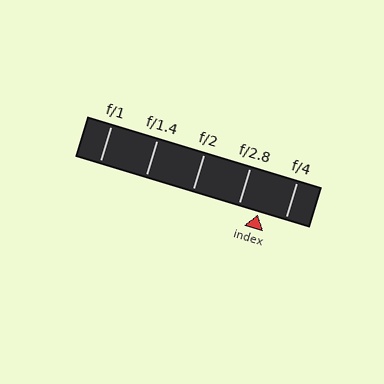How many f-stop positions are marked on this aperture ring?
There are 5 f-stop positions marked.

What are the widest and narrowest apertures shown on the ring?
The widest aperture shown is f/1 and the narrowest is f/4.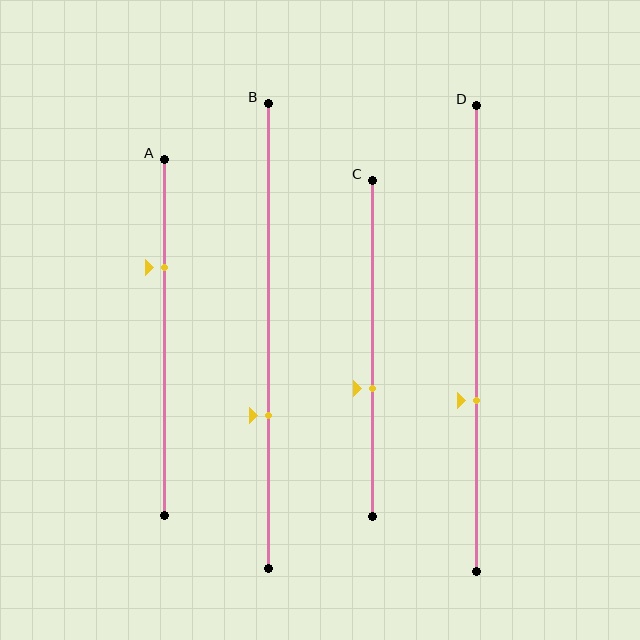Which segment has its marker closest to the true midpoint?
Segment C has its marker closest to the true midpoint.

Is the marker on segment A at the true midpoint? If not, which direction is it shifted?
No, the marker on segment A is shifted upward by about 20% of the segment length.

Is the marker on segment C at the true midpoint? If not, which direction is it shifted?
No, the marker on segment C is shifted downward by about 12% of the segment length.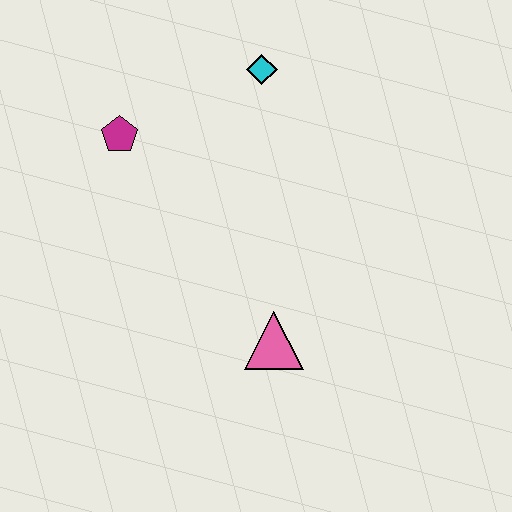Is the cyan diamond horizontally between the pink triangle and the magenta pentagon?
Yes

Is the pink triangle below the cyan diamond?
Yes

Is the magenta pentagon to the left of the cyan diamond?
Yes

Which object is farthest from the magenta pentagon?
The pink triangle is farthest from the magenta pentagon.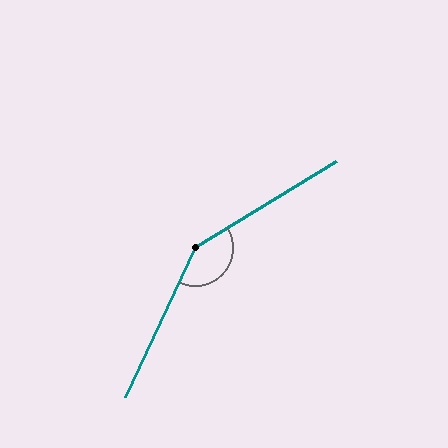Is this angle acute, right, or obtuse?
It is obtuse.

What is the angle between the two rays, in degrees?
Approximately 147 degrees.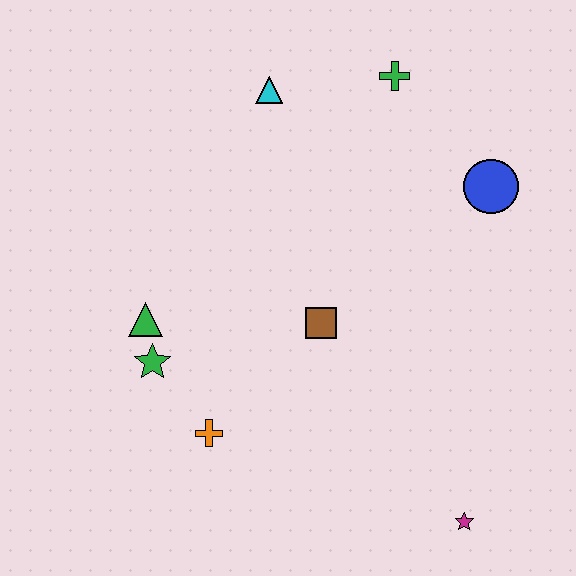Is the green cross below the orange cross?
No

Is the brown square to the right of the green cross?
No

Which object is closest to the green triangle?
The green star is closest to the green triangle.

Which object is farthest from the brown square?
The green cross is farthest from the brown square.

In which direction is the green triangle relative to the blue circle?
The green triangle is to the left of the blue circle.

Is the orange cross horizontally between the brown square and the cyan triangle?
No